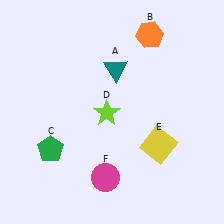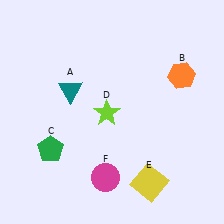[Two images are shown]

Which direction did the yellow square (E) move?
The yellow square (E) moved down.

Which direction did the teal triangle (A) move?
The teal triangle (A) moved left.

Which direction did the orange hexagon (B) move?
The orange hexagon (B) moved down.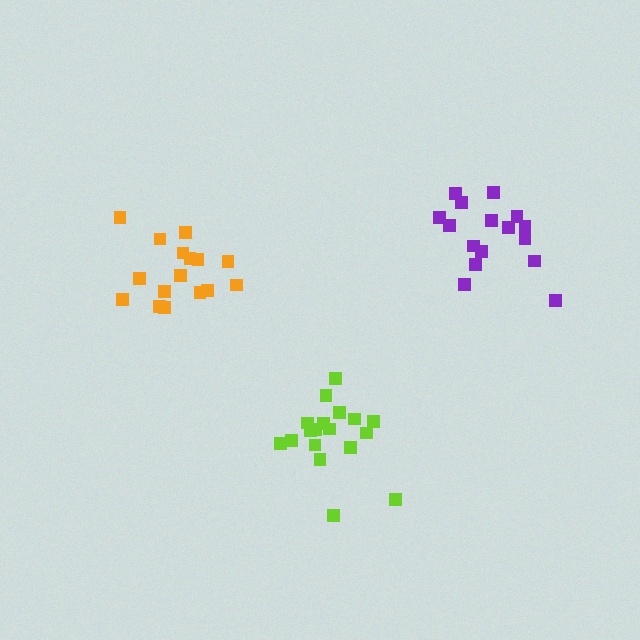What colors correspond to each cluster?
The clusters are colored: purple, orange, lime.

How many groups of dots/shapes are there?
There are 3 groups.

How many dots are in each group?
Group 1: 16 dots, Group 2: 16 dots, Group 3: 18 dots (50 total).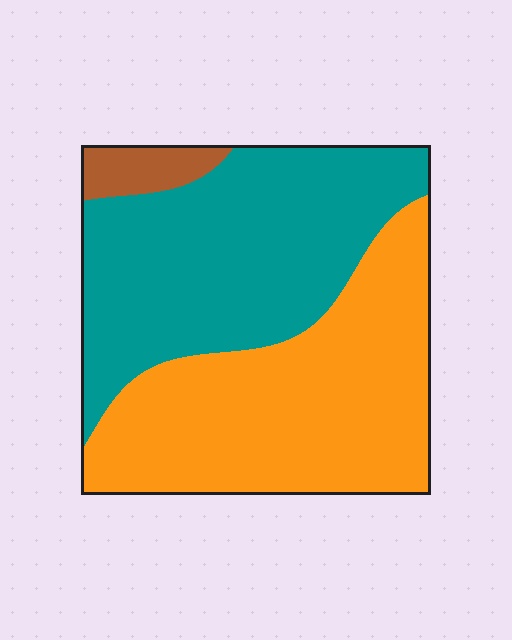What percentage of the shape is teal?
Teal takes up about one half (1/2) of the shape.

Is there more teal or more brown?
Teal.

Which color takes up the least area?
Brown, at roughly 5%.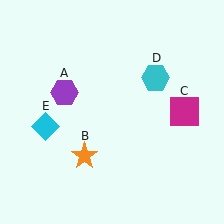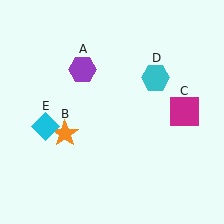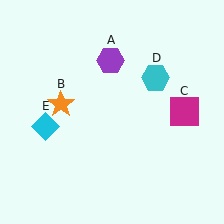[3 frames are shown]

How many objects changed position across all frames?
2 objects changed position: purple hexagon (object A), orange star (object B).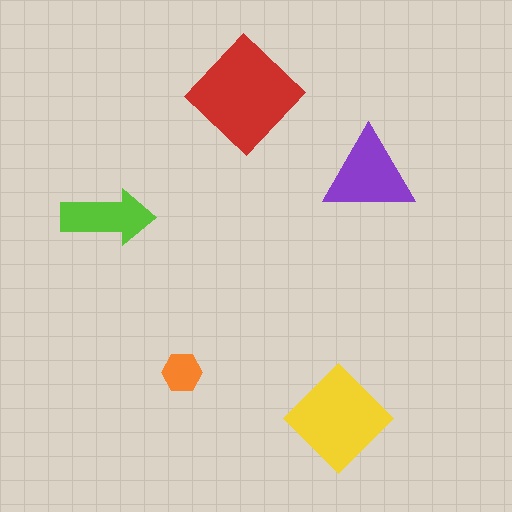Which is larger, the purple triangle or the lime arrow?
The purple triangle.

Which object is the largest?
The red diamond.